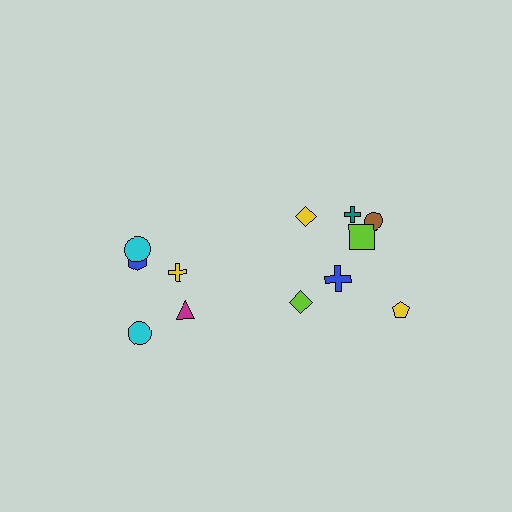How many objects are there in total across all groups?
There are 12 objects.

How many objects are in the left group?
There are 5 objects.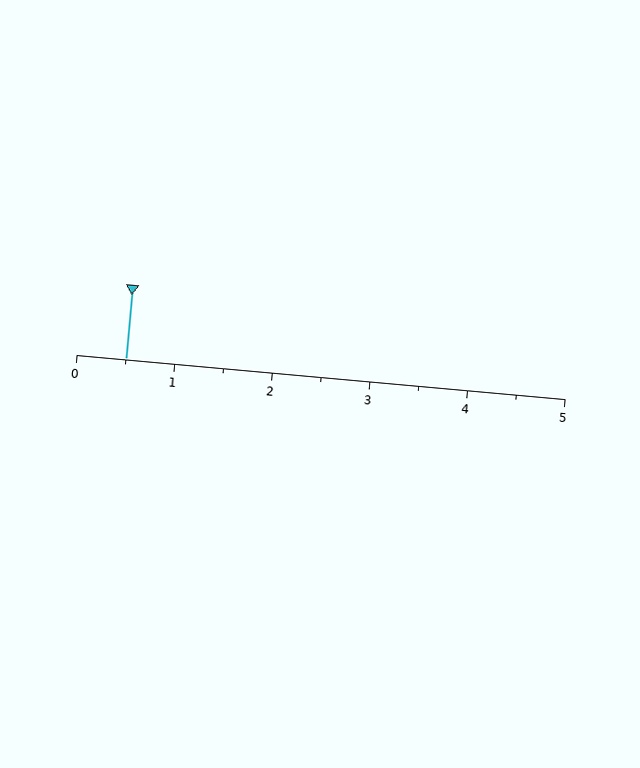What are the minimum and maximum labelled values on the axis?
The axis runs from 0 to 5.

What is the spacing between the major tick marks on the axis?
The major ticks are spaced 1 apart.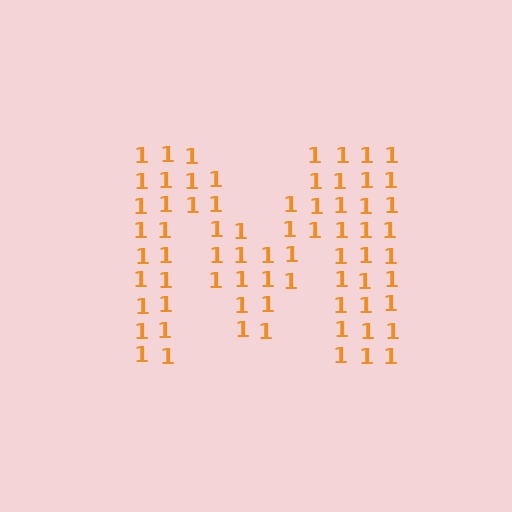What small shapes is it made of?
It is made of small digit 1's.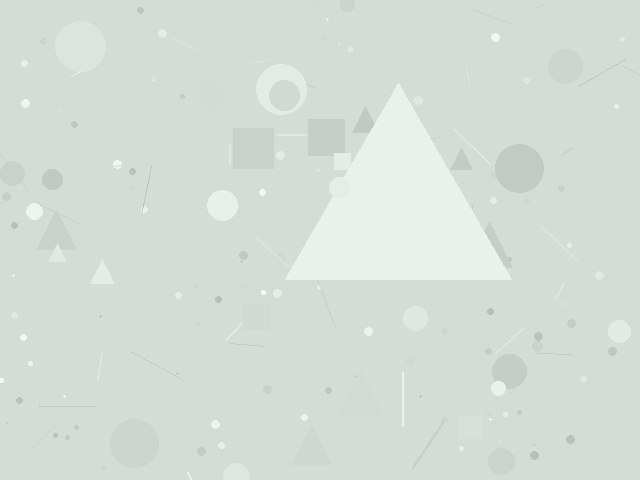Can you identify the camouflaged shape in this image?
The camouflaged shape is a triangle.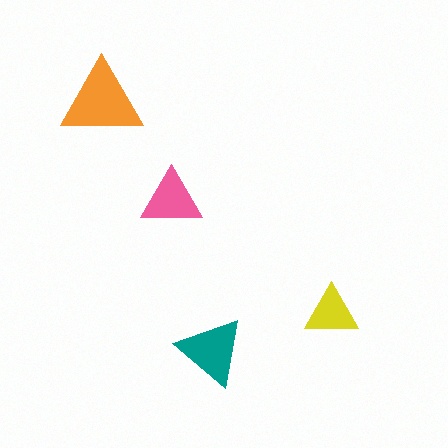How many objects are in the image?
There are 4 objects in the image.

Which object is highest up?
The orange triangle is topmost.